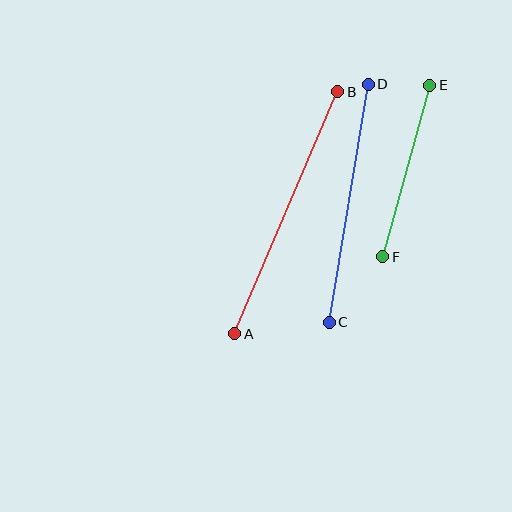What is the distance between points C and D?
The distance is approximately 241 pixels.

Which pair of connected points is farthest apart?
Points A and B are farthest apart.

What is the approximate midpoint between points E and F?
The midpoint is at approximately (406, 171) pixels.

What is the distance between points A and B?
The distance is approximately 263 pixels.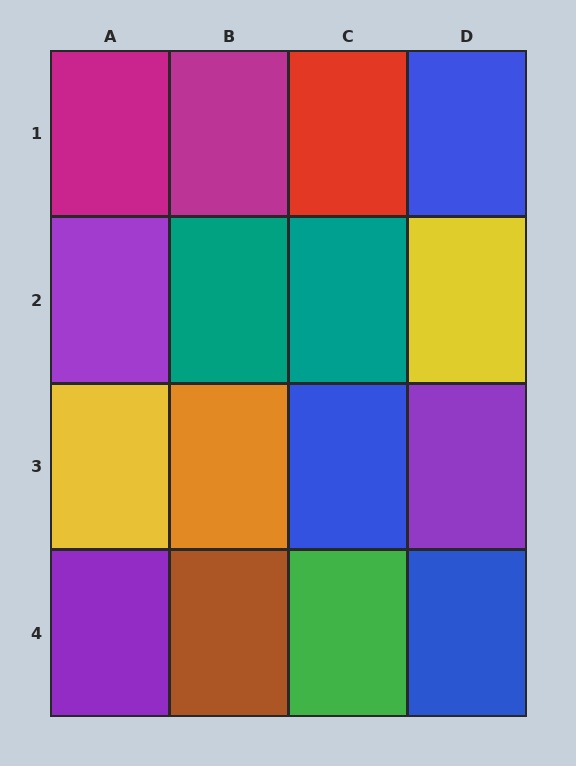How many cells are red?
1 cell is red.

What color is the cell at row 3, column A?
Yellow.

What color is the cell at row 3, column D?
Purple.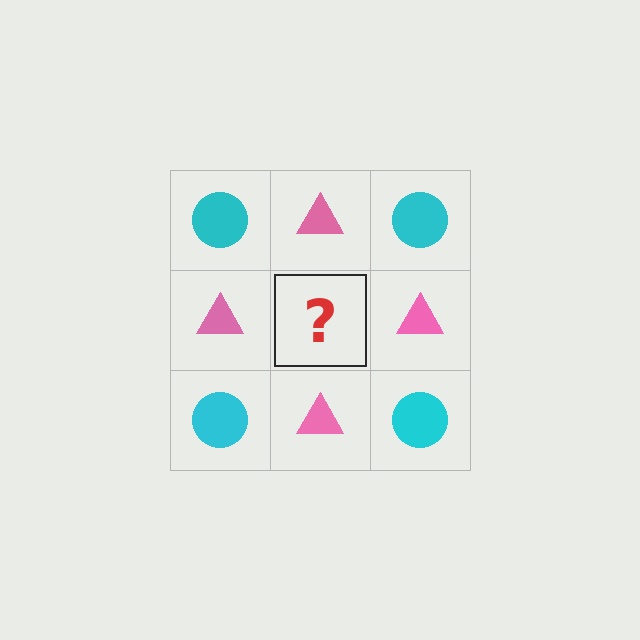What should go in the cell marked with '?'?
The missing cell should contain a cyan circle.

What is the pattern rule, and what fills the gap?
The rule is that it alternates cyan circle and pink triangle in a checkerboard pattern. The gap should be filled with a cyan circle.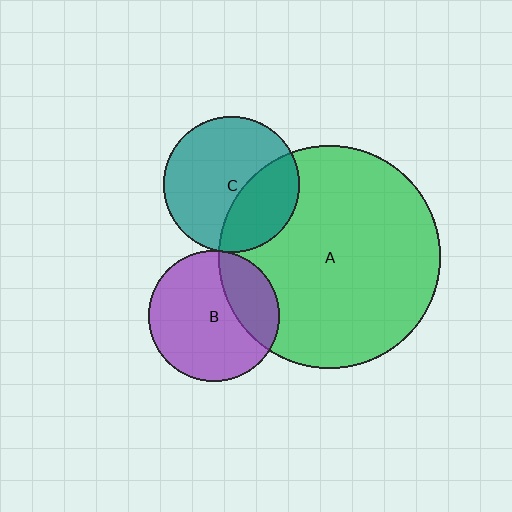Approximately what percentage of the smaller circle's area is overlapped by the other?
Approximately 5%.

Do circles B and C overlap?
Yes.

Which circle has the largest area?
Circle A (green).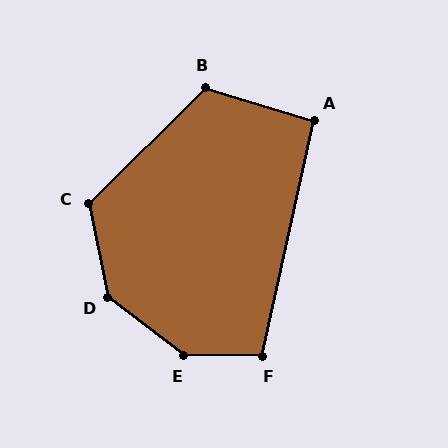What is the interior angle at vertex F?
Approximately 102 degrees (obtuse).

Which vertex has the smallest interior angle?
A, at approximately 94 degrees.